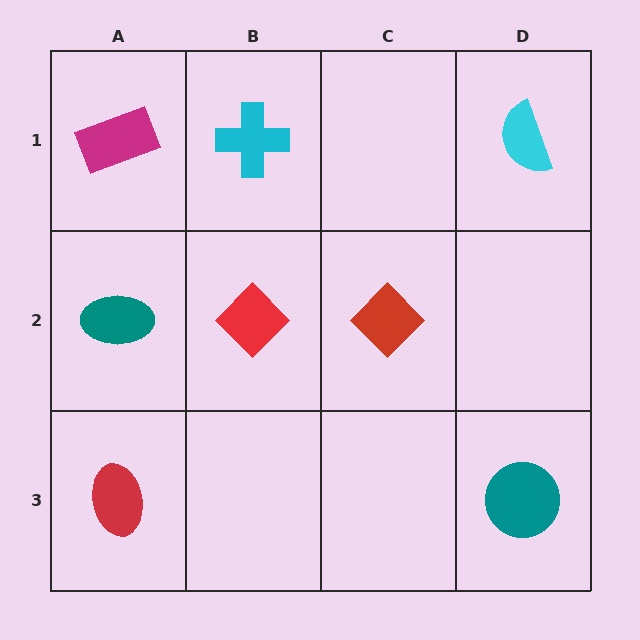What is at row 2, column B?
A red diamond.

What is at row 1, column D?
A cyan semicircle.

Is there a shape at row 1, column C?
No, that cell is empty.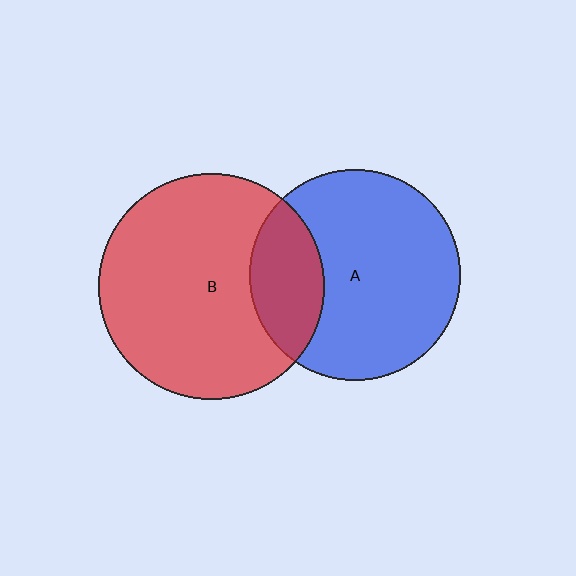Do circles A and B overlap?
Yes.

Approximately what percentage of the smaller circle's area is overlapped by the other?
Approximately 25%.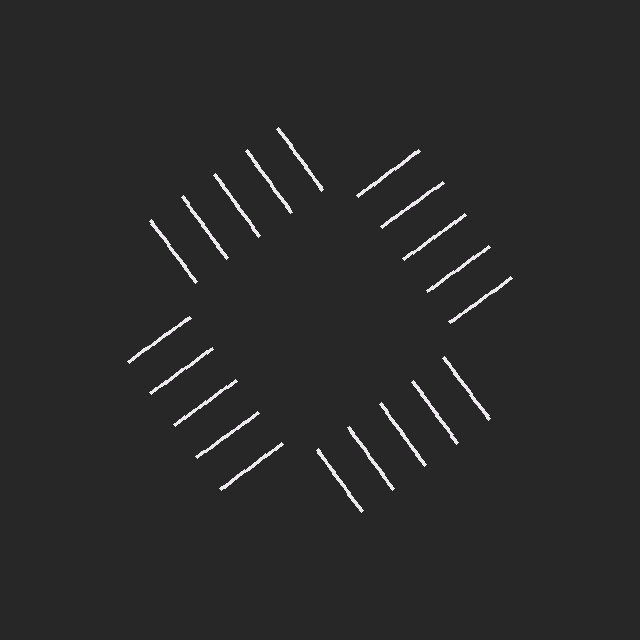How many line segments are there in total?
20 — 5 along each of the 4 edges.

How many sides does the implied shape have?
4 sides — the line-ends trace a square.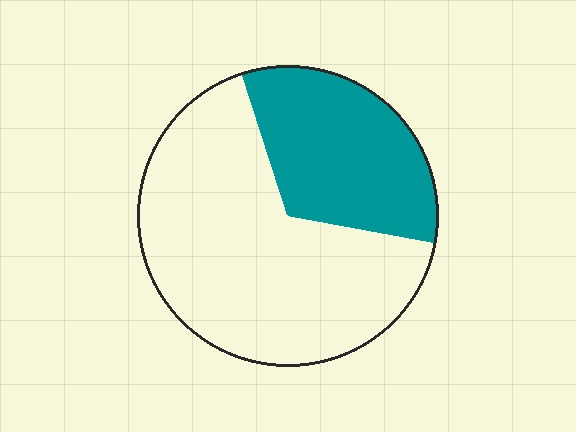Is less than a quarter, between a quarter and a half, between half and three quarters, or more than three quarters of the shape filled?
Between a quarter and a half.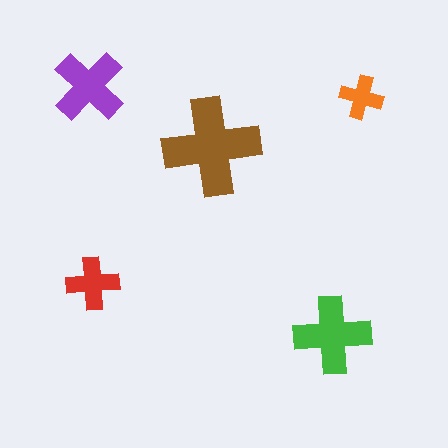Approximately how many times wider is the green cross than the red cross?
About 1.5 times wider.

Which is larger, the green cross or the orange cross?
The green one.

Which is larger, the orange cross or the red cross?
The red one.